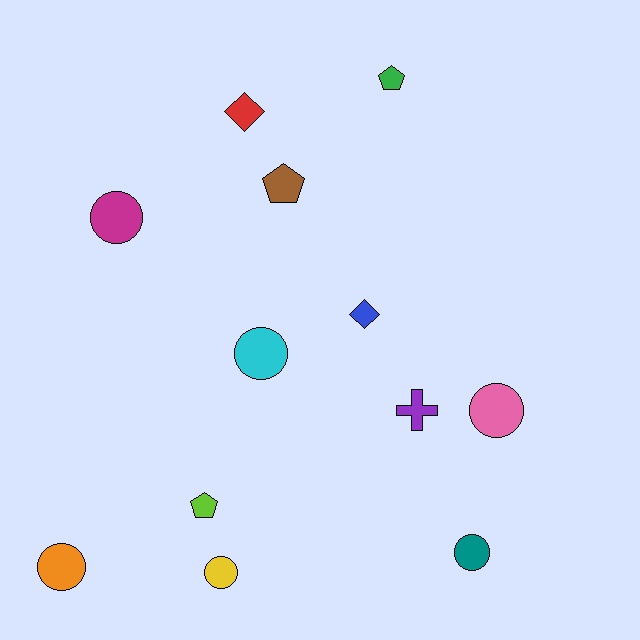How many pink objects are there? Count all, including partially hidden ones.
There is 1 pink object.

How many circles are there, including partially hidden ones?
There are 6 circles.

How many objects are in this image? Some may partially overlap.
There are 12 objects.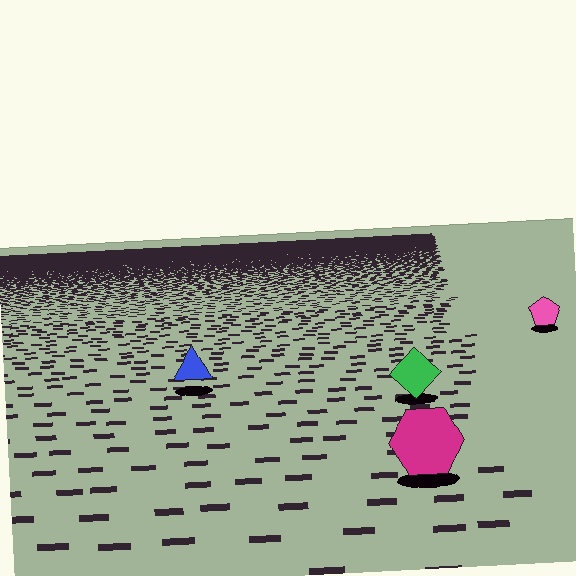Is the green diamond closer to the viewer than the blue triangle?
Yes. The green diamond is closer — you can tell from the texture gradient: the ground texture is coarser near it.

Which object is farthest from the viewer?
The pink pentagon is farthest from the viewer. It appears smaller and the ground texture around it is denser.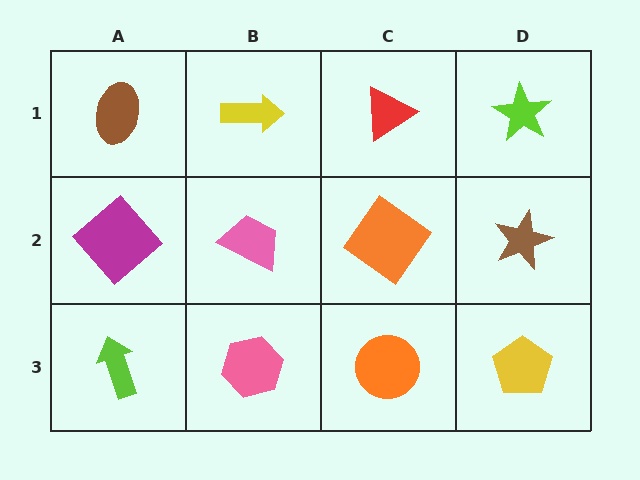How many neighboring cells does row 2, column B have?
4.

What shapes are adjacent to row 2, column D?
A lime star (row 1, column D), a yellow pentagon (row 3, column D), an orange diamond (row 2, column C).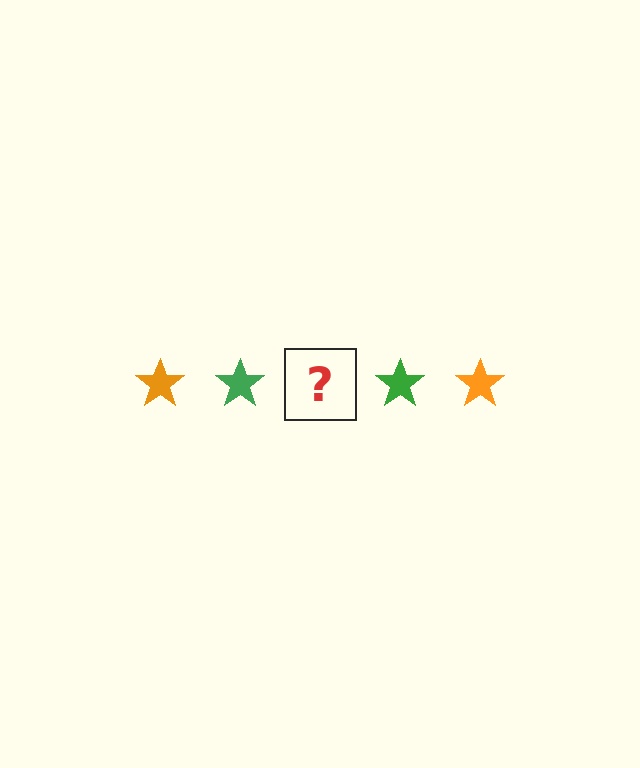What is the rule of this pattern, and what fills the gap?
The rule is that the pattern cycles through orange, green stars. The gap should be filled with an orange star.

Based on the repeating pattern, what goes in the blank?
The blank should be an orange star.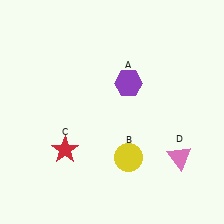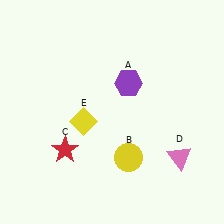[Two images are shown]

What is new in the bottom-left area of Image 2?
A yellow diamond (E) was added in the bottom-left area of Image 2.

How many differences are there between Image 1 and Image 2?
There is 1 difference between the two images.